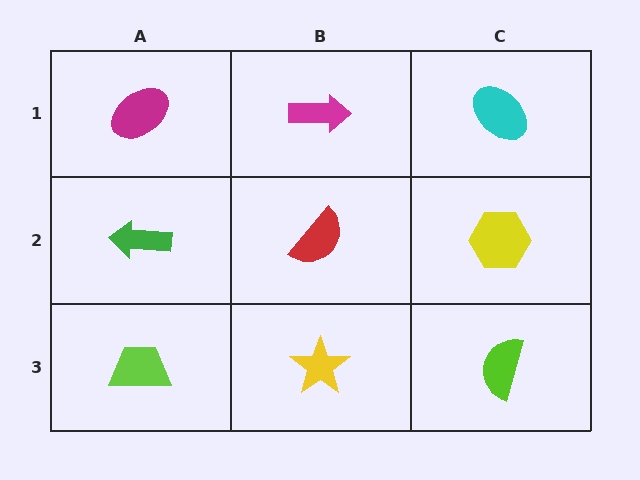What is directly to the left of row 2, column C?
A red semicircle.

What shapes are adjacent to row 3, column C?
A yellow hexagon (row 2, column C), a yellow star (row 3, column B).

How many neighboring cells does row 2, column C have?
3.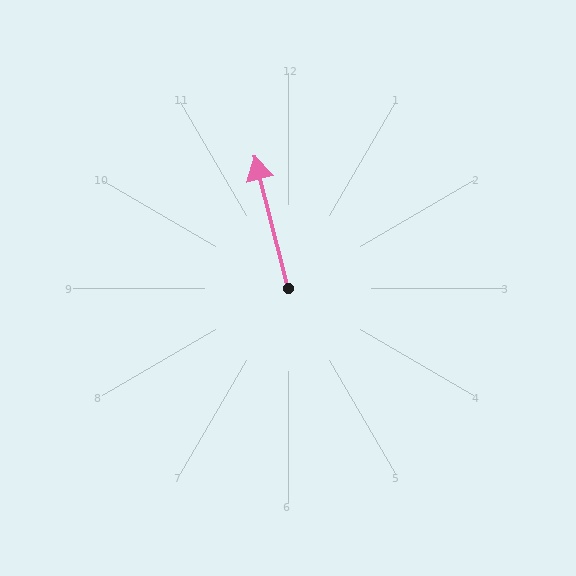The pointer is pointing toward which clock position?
Roughly 12 o'clock.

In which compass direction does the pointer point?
North.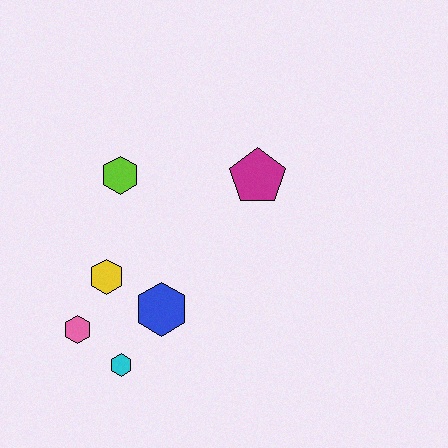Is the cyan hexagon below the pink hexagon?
Yes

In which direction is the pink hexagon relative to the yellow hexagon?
The pink hexagon is below the yellow hexagon.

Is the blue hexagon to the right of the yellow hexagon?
Yes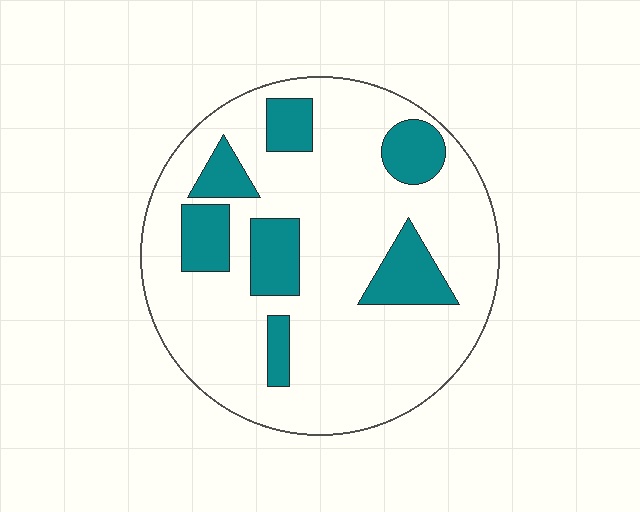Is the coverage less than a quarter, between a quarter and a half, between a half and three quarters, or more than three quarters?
Less than a quarter.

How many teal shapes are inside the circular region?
7.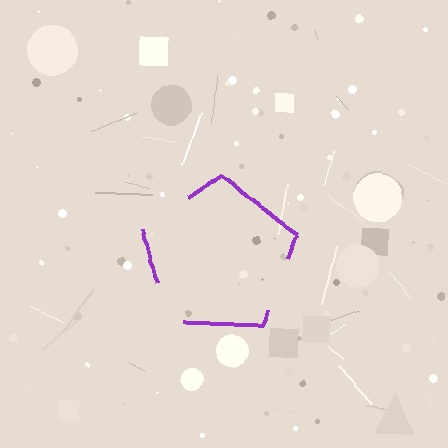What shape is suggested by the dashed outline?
The dashed outline suggests a pentagon.